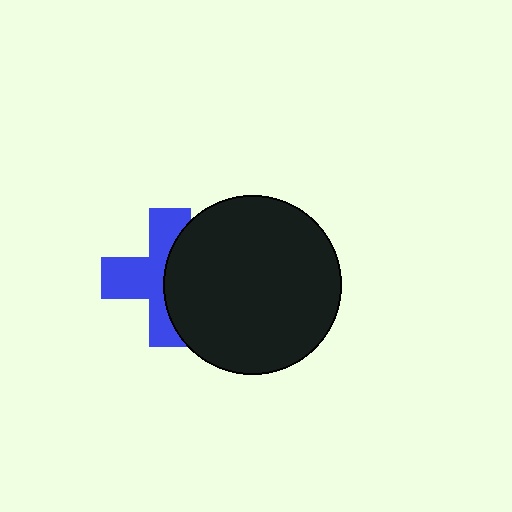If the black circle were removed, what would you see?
You would see the complete blue cross.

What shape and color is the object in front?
The object in front is a black circle.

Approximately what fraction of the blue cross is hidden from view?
Roughly 46% of the blue cross is hidden behind the black circle.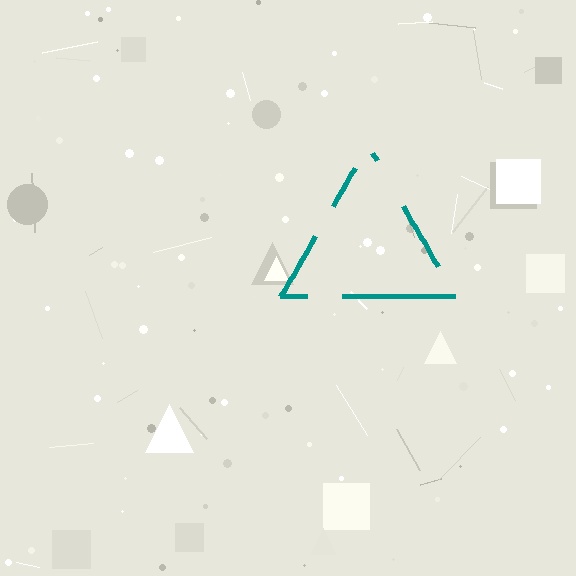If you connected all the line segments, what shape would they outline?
They would outline a triangle.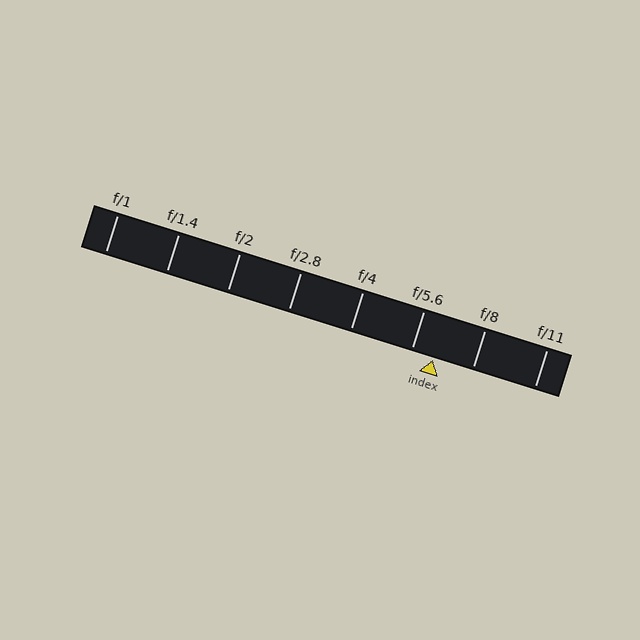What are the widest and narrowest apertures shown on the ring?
The widest aperture shown is f/1 and the narrowest is f/11.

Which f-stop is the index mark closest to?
The index mark is closest to f/5.6.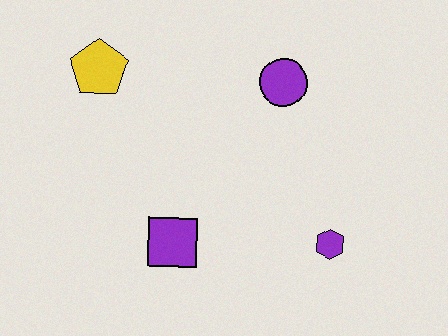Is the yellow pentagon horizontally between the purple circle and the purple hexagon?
No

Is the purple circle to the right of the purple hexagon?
No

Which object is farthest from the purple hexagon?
The yellow pentagon is farthest from the purple hexagon.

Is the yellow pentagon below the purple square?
No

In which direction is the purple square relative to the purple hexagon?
The purple square is to the left of the purple hexagon.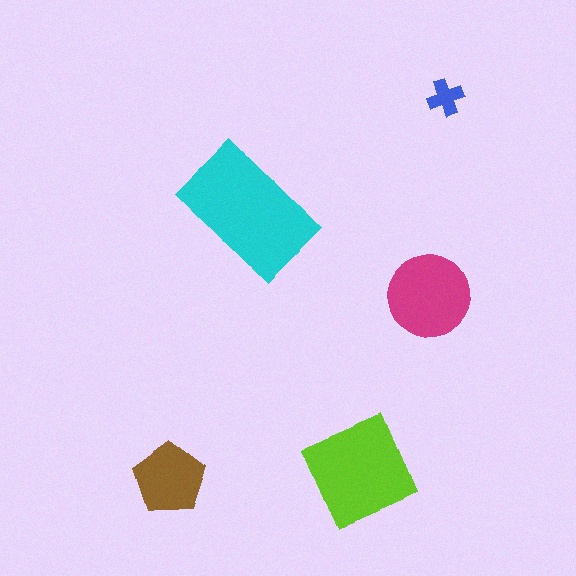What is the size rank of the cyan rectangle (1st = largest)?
1st.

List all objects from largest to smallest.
The cyan rectangle, the lime diamond, the magenta circle, the brown pentagon, the blue cross.